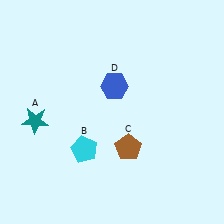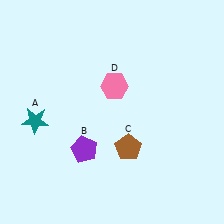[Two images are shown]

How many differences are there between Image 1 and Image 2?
There are 2 differences between the two images.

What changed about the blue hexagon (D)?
In Image 1, D is blue. In Image 2, it changed to pink.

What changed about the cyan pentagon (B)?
In Image 1, B is cyan. In Image 2, it changed to purple.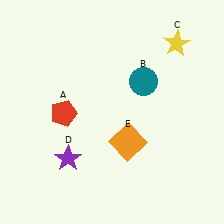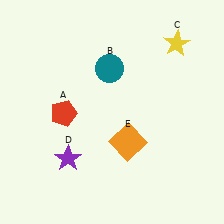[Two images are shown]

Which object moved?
The teal circle (B) moved left.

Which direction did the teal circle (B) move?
The teal circle (B) moved left.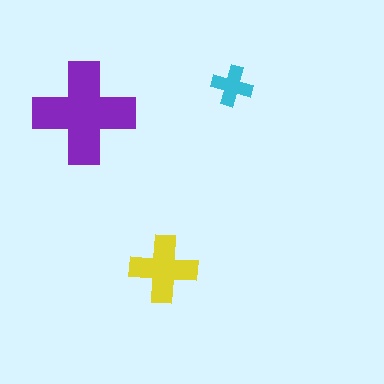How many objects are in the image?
There are 3 objects in the image.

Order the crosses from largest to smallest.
the purple one, the yellow one, the cyan one.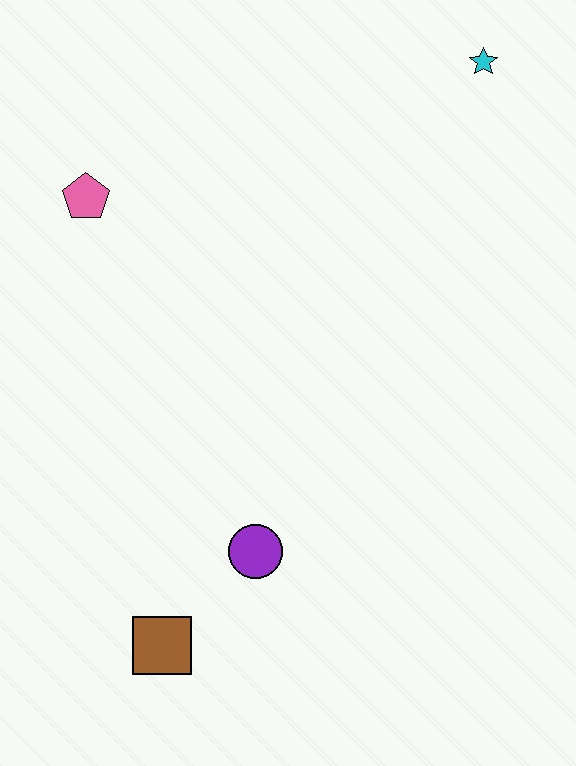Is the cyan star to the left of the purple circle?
No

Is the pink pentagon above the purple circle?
Yes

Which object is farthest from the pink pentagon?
The brown square is farthest from the pink pentagon.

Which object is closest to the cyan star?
The pink pentagon is closest to the cyan star.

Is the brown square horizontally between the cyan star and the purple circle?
No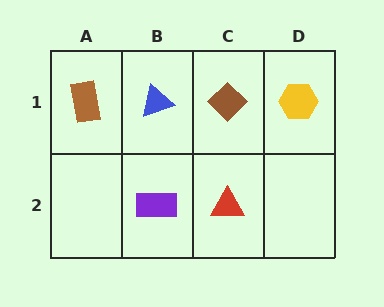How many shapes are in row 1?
4 shapes.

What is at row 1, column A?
A brown rectangle.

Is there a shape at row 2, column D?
No, that cell is empty.